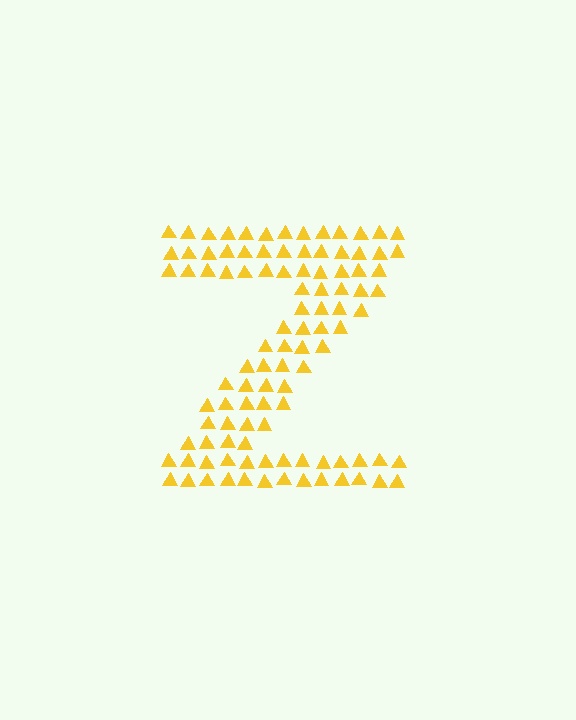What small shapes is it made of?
It is made of small triangles.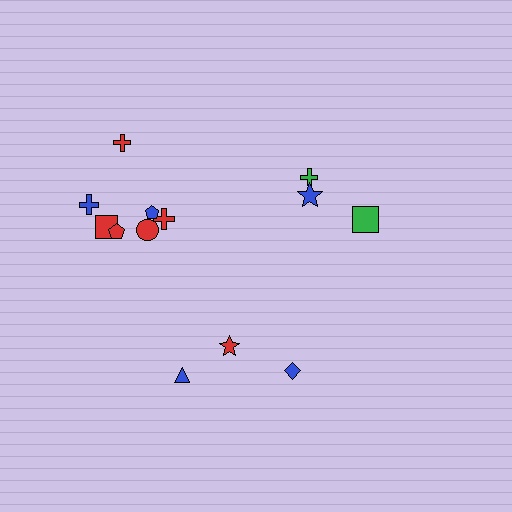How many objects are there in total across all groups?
There are 13 objects.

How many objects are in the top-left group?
There are 7 objects.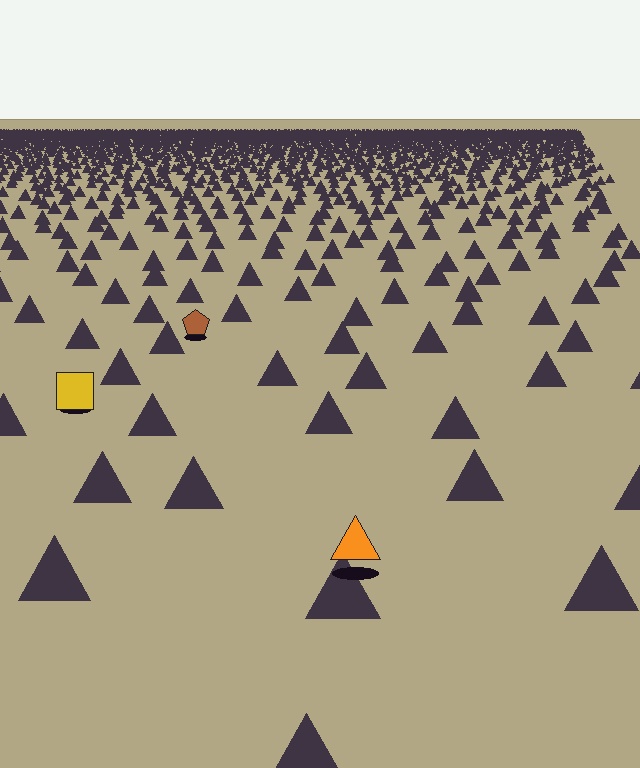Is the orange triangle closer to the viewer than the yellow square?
Yes. The orange triangle is closer — you can tell from the texture gradient: the ground texture is coarser near it.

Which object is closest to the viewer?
The orange triangle is closest. The texture marks near it are larger and more spread out.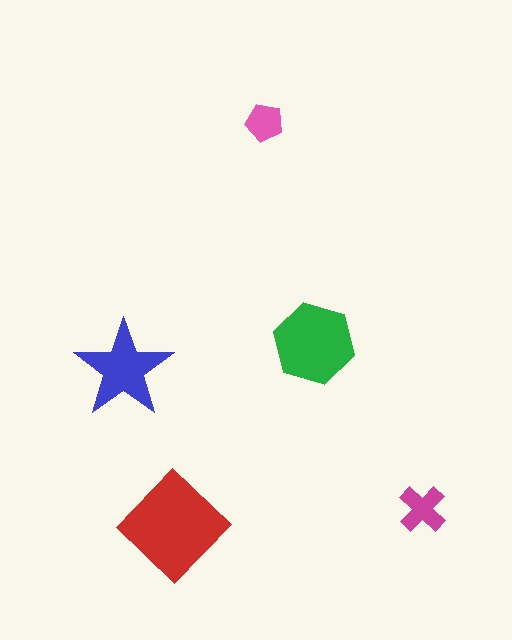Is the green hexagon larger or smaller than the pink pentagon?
Larger.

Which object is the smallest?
The pink pentagon.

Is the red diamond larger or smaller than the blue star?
Larger.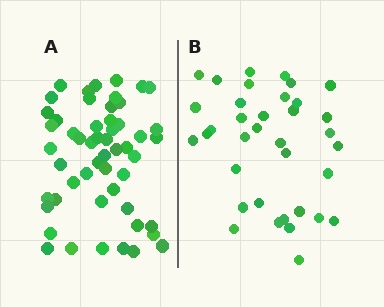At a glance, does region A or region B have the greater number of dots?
Region A (the left region) has more dots.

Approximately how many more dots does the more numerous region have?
Region A has approximately 15 more dots than region B.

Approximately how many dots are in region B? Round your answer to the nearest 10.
About 40 dots. (The exact count is 36, which rounds to 40.)